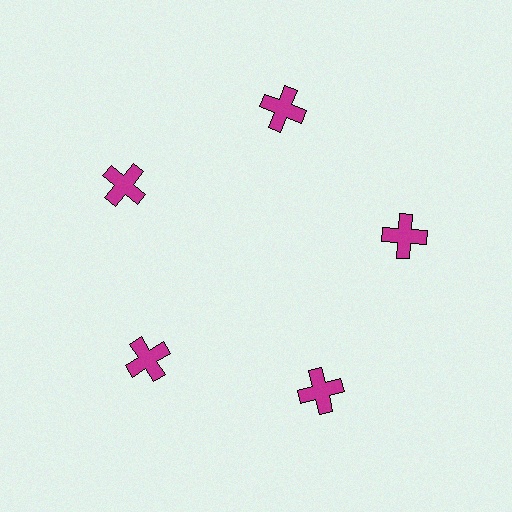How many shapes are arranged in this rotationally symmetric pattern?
There are 5 shapes, arranged in 5 groups of 1.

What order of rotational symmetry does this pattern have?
This pattern has 5-fold rotational symmetry.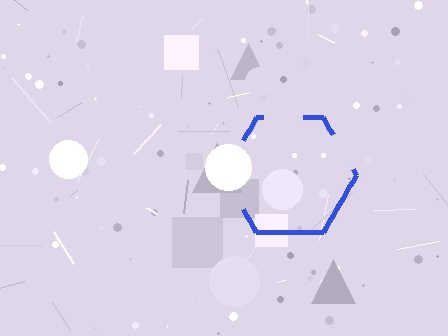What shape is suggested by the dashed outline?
The dashed outline suggests a hexagon.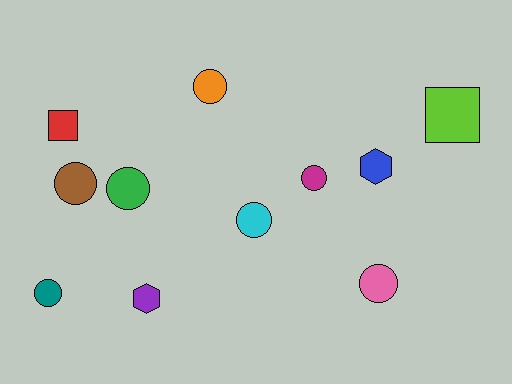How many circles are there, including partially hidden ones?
There are 7 circles.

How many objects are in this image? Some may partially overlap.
There are 11 objects.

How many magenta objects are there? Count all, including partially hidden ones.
There is 1 magenta object.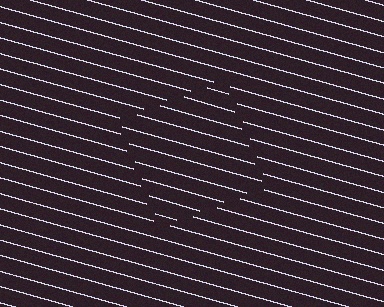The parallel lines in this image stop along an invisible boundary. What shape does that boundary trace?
An illusory square. The interior of the shape contains the same grating, shifted by half a period — the contour is defined by the phase discontinuity where line-ends from the inner and outer gratings abut.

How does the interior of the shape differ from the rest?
The interior of the shape contains the same grating, shifted by half a period — the contour is defined by the phase discontinuity where line-ends from the inner and outer gratings abut.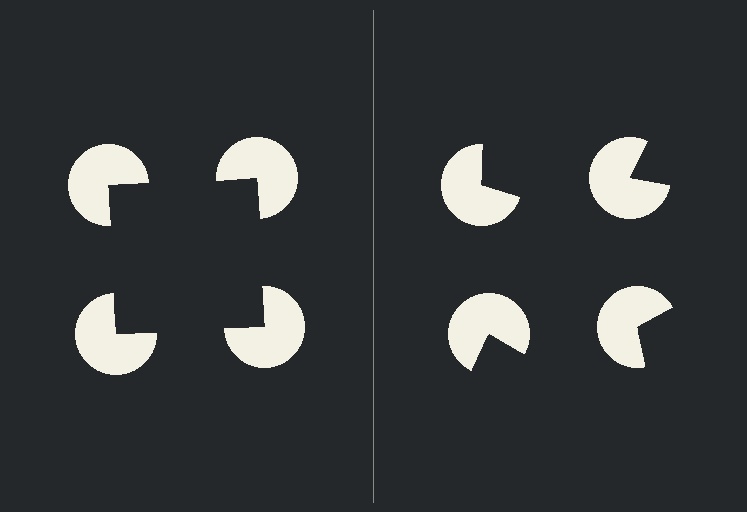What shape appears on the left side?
An illusory square.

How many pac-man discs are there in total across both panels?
8 — 4 on each side.